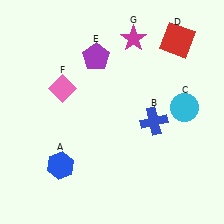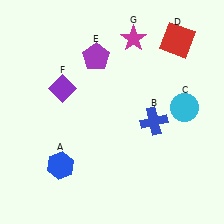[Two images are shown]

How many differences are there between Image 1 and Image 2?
There is 1 difference between the two images.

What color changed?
The diamond (F) changed from pink in Image 1 to purple in Image 2.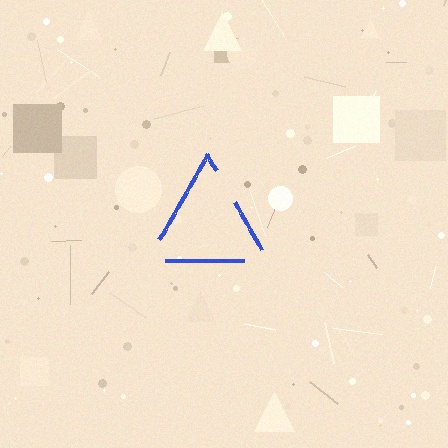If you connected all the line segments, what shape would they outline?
They would outline a triangle.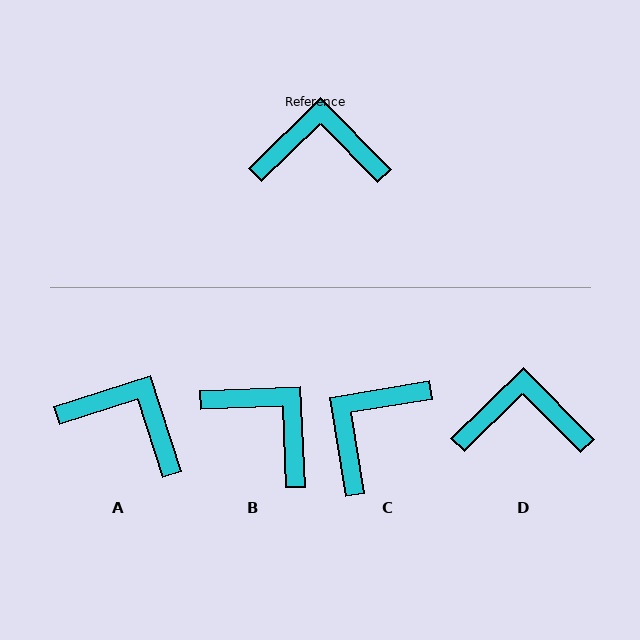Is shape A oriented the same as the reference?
No, it is off by about 27 degrees.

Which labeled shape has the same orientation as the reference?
D.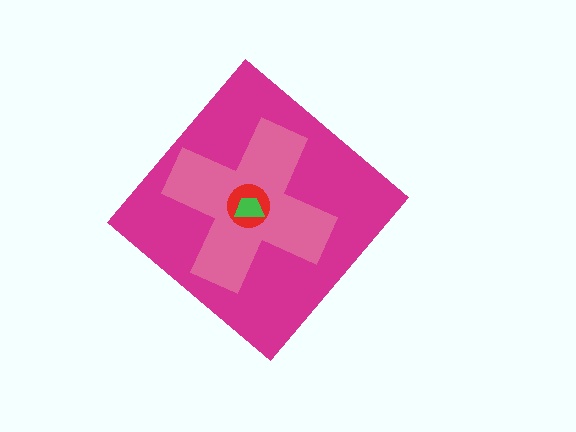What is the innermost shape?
The green trapezoid.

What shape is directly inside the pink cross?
The red circle.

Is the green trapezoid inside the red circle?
Yes.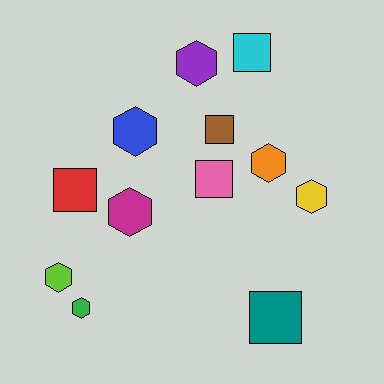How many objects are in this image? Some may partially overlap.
There are 12 objects.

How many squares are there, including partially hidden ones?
There are 5 squares.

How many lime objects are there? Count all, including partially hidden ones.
There is 1 lime object.